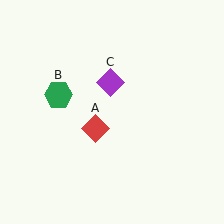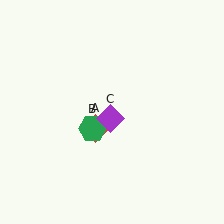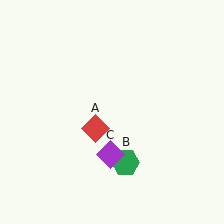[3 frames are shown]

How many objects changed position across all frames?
2 objects changed position: green hexagon (object B), purple diamond (object C).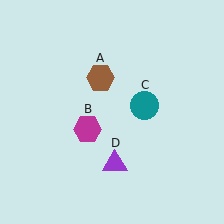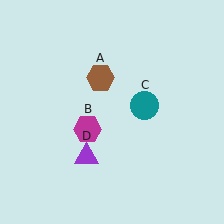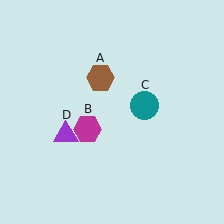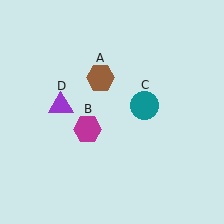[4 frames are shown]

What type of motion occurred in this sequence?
The purple triangle (object D) rotated clockwise around the center of the scene.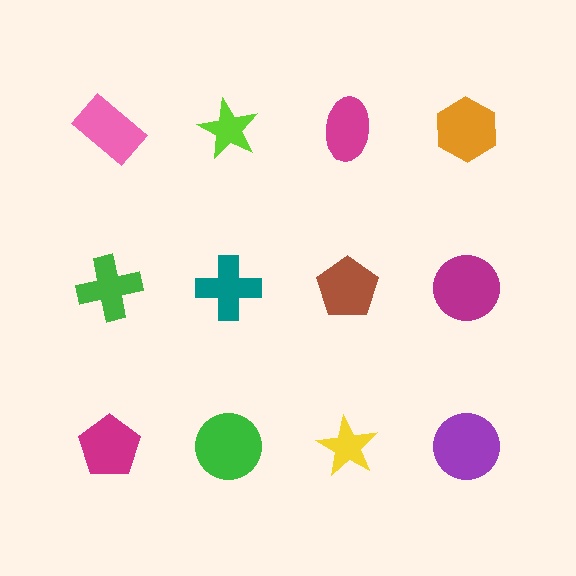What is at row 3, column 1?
A magenta pentagon.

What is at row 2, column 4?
A magenta circle.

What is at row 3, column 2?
A green circle.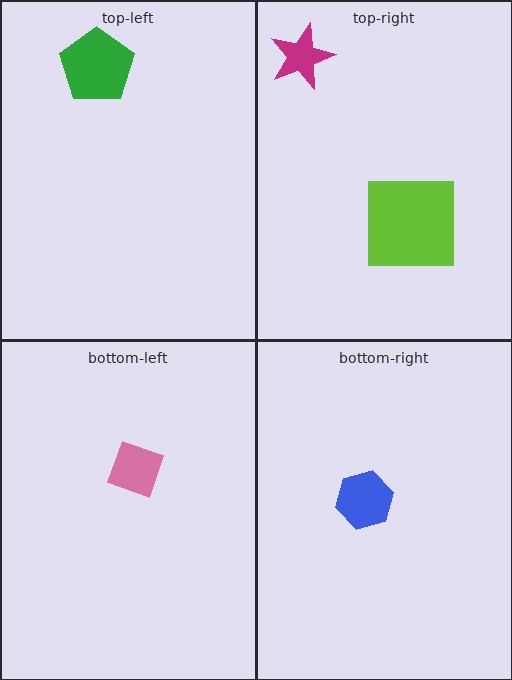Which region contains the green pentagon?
The top-left region.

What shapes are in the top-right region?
The lime square, the magenta star.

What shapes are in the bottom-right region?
The blue hexagon.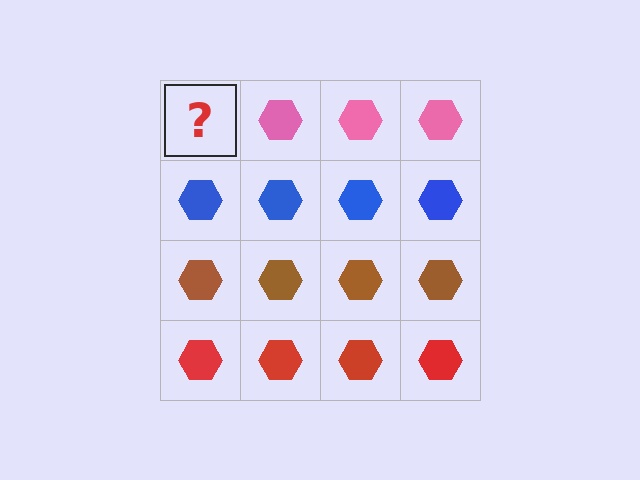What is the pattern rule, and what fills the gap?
The rule is that each row has a consistent color. The gap should be filled with a pink hexagon.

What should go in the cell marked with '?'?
The missing cell should contain a pink hexagon.